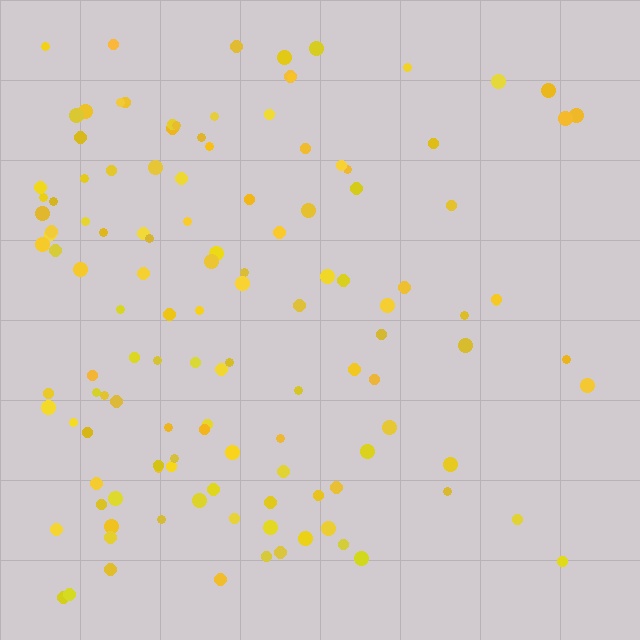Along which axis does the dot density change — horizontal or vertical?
Horizontal.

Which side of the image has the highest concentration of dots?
The left.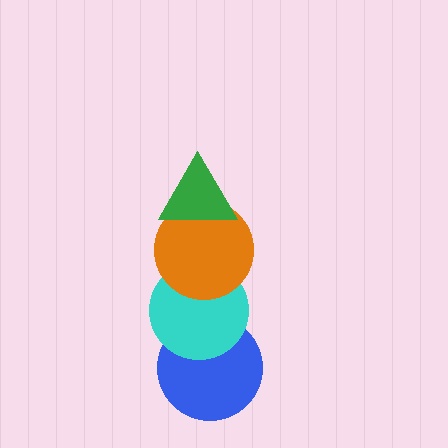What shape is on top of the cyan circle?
The orange circle is on top of the cyan circle.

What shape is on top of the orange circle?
The green triangle is on top of the orange circle.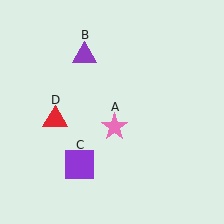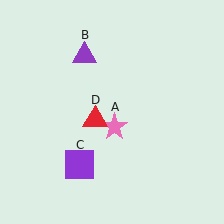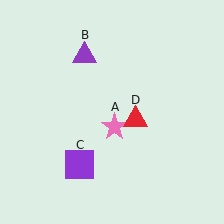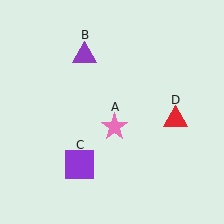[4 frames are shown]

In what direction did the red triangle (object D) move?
The red triangle (object D) moved right.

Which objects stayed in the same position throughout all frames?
Pink star (object A) and purple triangle (object B) and purple square (object C) remained stationary.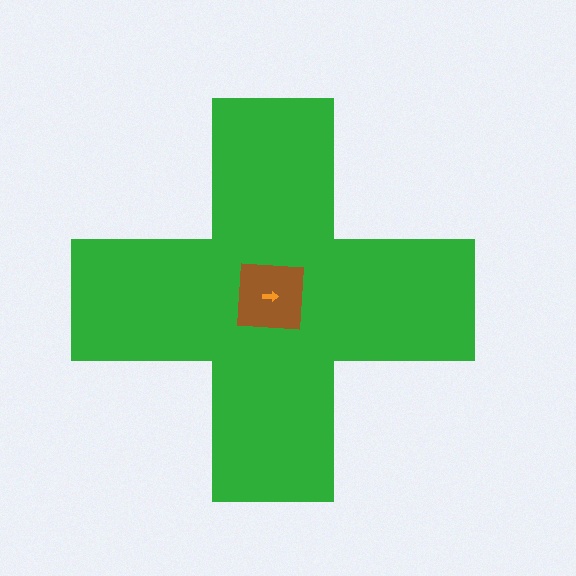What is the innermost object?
The orange arrow.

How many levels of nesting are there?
3.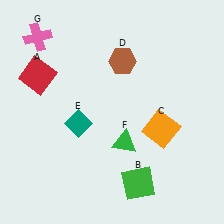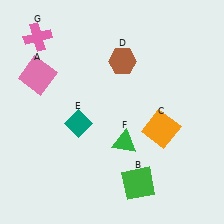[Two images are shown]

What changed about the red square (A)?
In Image 1, A is red. In Image 2, it changed to pink.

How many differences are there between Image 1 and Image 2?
There is 1 difference between the two images.